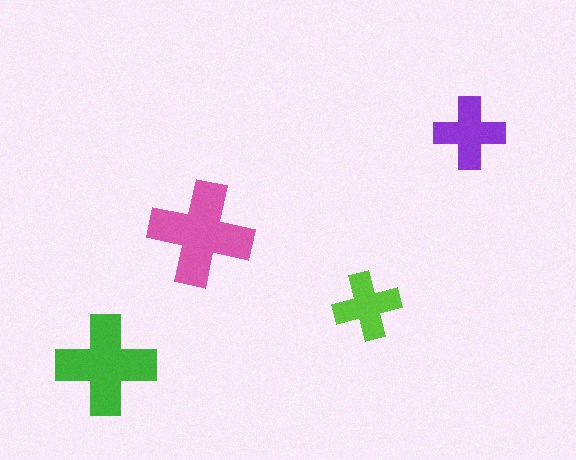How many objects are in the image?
There are 4 objects in the image.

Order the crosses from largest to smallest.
the pink one, the green one, the purple one, the lime one.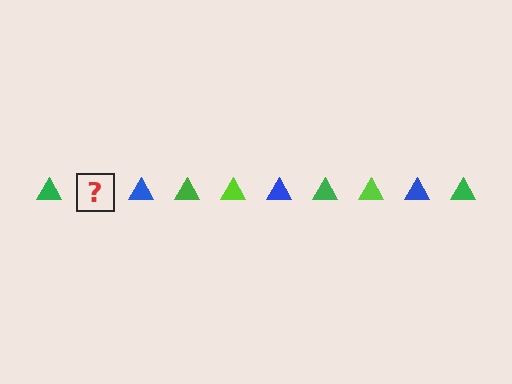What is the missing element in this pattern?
The missing element is a lime triangle.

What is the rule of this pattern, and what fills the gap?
The rule is that the pattern cycles through green, lime, blue triangles. The gap should be filled with a lime triangle.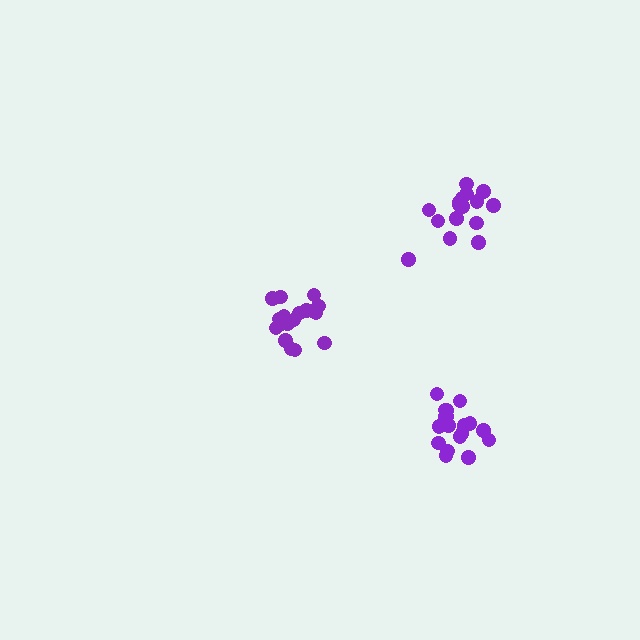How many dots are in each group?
Group 1: 18 dots, Group 2: 18 dots, Group 3: 17 dots (53 total).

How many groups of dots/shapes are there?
There are 3 groups.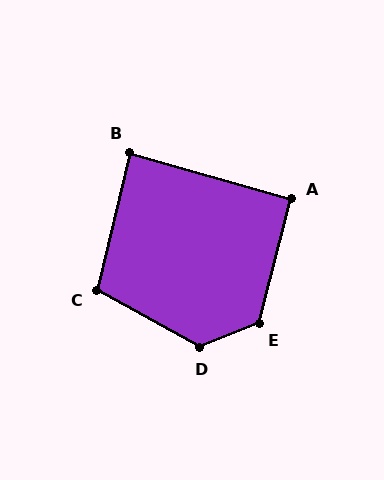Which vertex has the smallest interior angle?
B, at approximately 87 degrees.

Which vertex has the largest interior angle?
D, at approximately 129 degrees.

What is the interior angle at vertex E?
Approximately 126 degrees (obtuse).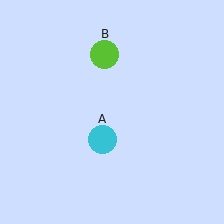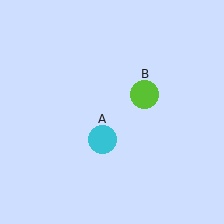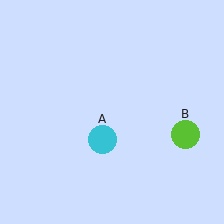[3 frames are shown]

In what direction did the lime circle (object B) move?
The lime circle (object B) moved down and to the right.